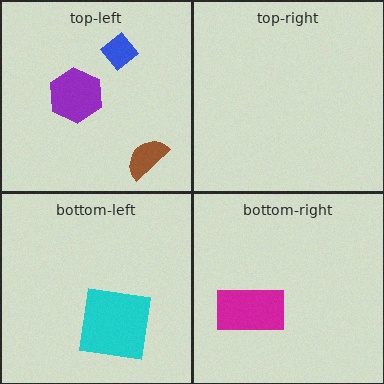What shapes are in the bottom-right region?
The red arrow, the magenta rectangle.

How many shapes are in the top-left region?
3.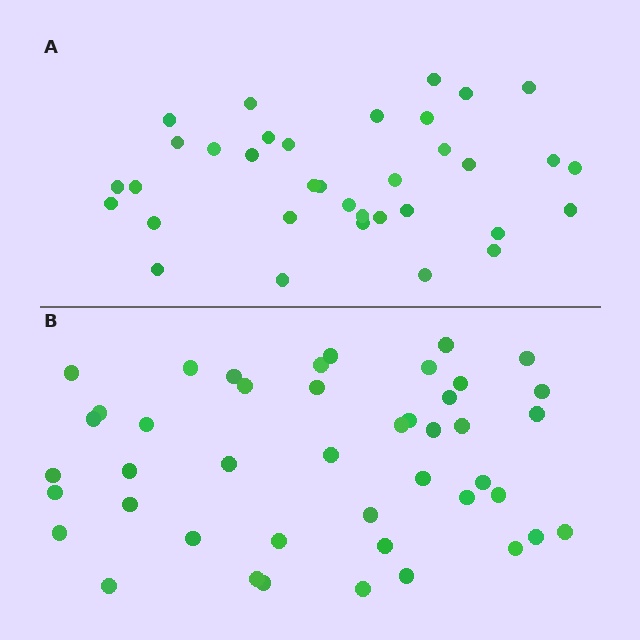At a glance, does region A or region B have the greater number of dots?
Region B (the bottom region) has more dots.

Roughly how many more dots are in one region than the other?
Region B has roughly 8 or so more dots than region A.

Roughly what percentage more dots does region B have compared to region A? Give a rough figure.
About 25% more.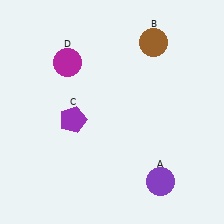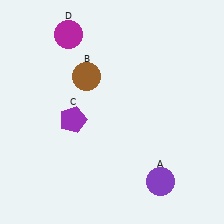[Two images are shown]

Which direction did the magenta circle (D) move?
The magenta circle (D) moved up.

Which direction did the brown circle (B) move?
The brown circle (B) moved left.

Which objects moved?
The objects that moved are: the brown circle (B), the magenta circle (D).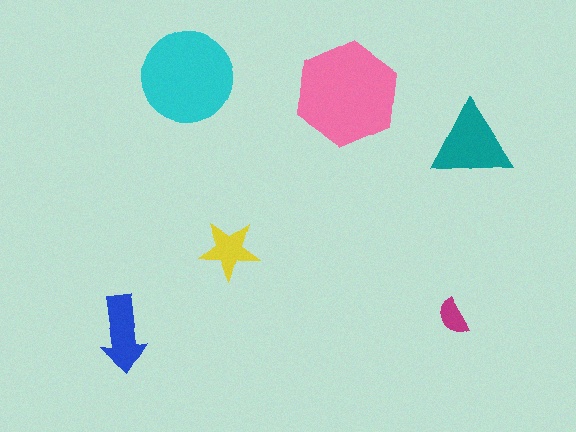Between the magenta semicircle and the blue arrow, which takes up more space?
The blue arrow.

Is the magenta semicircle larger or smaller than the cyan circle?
Smaller.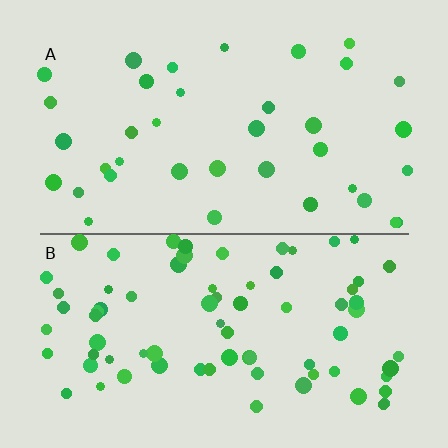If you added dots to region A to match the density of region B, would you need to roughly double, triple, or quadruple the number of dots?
Approximately double.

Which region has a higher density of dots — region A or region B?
B (the bottom).